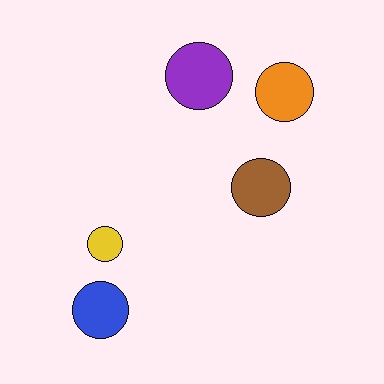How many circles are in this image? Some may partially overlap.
There are 5 circles.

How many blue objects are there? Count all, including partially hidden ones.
There is 1 blue object.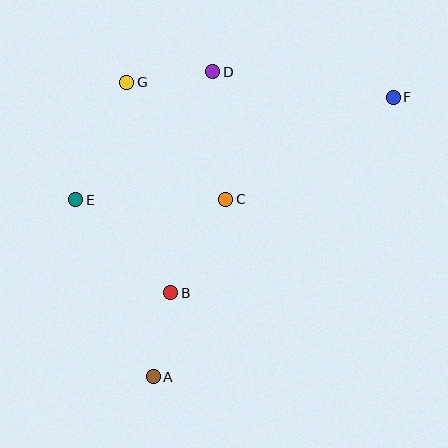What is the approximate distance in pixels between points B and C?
The distance between B and C is approximately 108 pixels.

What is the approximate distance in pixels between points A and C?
The distance between A and C is approximately 192 pixels.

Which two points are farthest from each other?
Points A and F are farthest from each other.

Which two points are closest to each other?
Points A and B are closest to each other.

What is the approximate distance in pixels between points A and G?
The distance between A and G is approximately 296 pixels.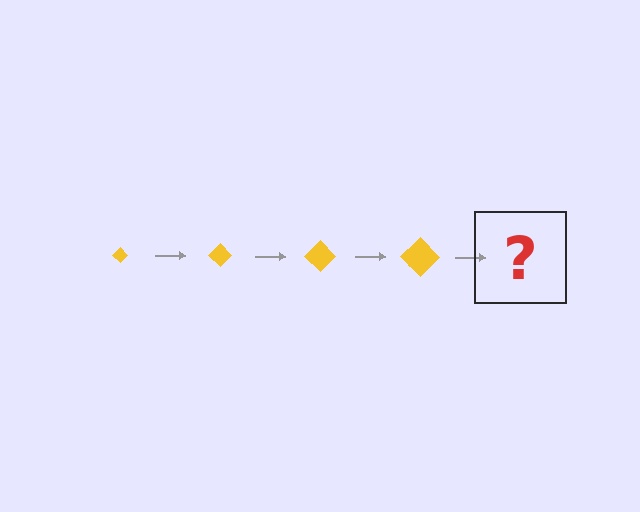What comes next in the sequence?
The next element should be a yellow diamond, larger than the previous one.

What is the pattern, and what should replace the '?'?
The pattern is that the diamond gets progressively larger each step. The '?' should be a yellow diamond, larger than the previous one.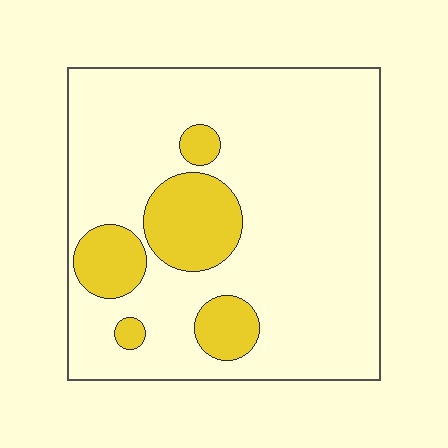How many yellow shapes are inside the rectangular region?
5.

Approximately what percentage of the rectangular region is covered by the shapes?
Approximately 20%.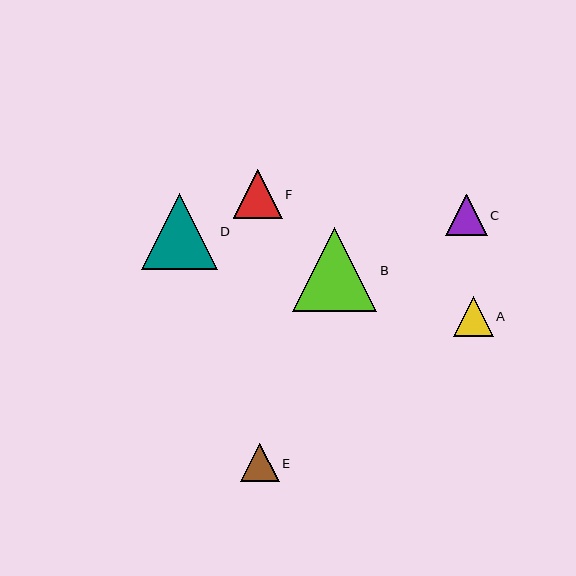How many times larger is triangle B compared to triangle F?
Triangle B is approximately 1.7 times the size of triangle F.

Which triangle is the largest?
Triangle B is the largest with a size of approximately 84 pixels.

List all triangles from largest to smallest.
From largest to smallest: B, D, F, C, A, E.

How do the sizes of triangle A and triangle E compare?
Triangle A and triangle E are approximately the same size.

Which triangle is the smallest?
Triangle E is the smallest with a size of approximately 39 pixels.